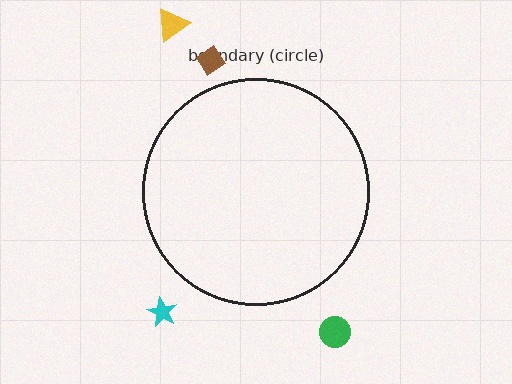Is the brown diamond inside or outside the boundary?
Outside.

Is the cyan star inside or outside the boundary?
Outside.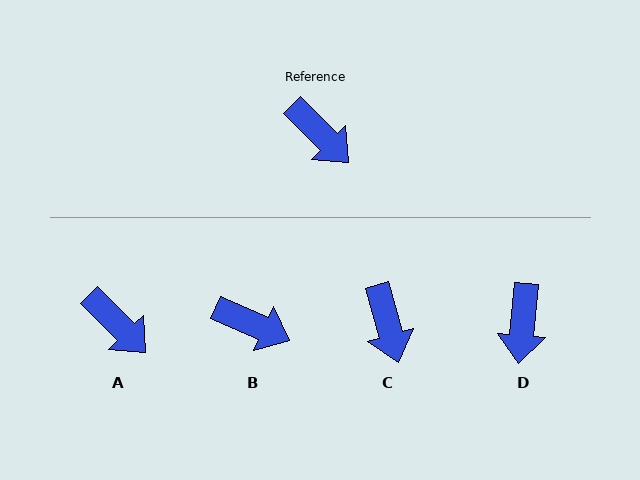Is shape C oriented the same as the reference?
No, it is off by about 29 degrees.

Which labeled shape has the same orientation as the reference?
A.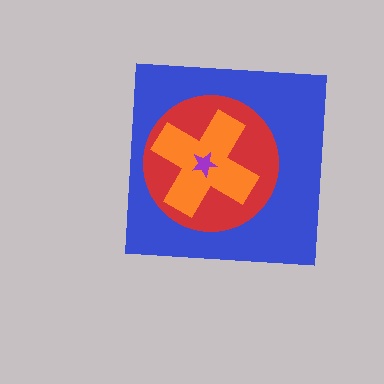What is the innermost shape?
The purple star.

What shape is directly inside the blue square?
The red circle.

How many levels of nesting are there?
4.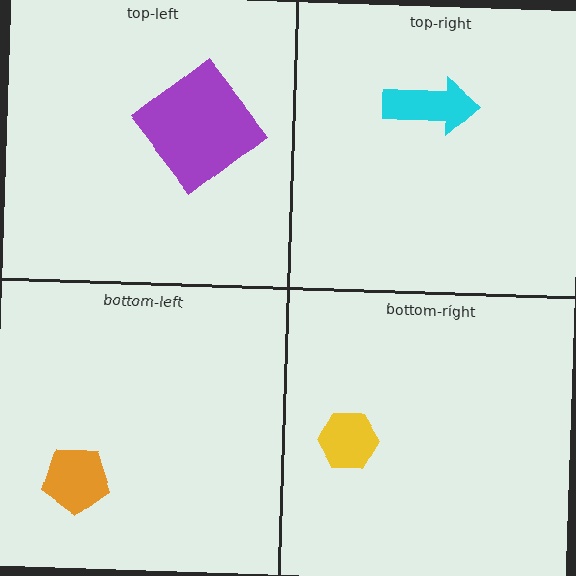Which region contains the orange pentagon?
The bottom-left region.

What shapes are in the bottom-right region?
The yellow hexagon.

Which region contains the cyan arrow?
The top-right region.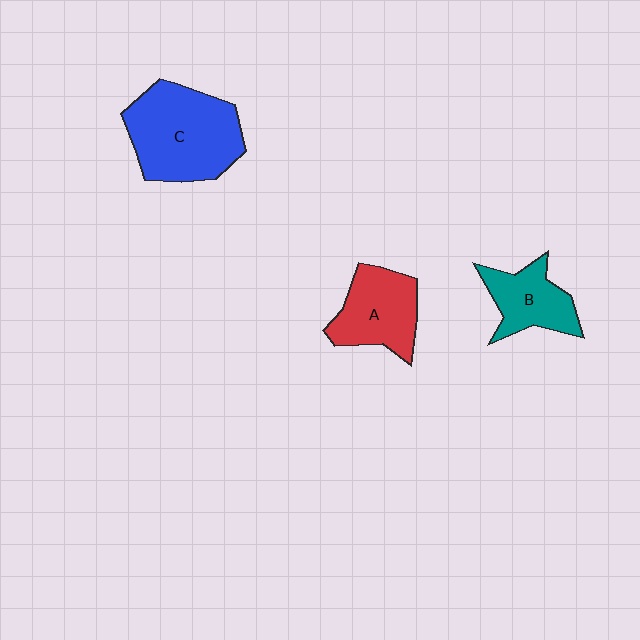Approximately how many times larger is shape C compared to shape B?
Approximately 1.9 times.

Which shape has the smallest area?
Shape B (teal).